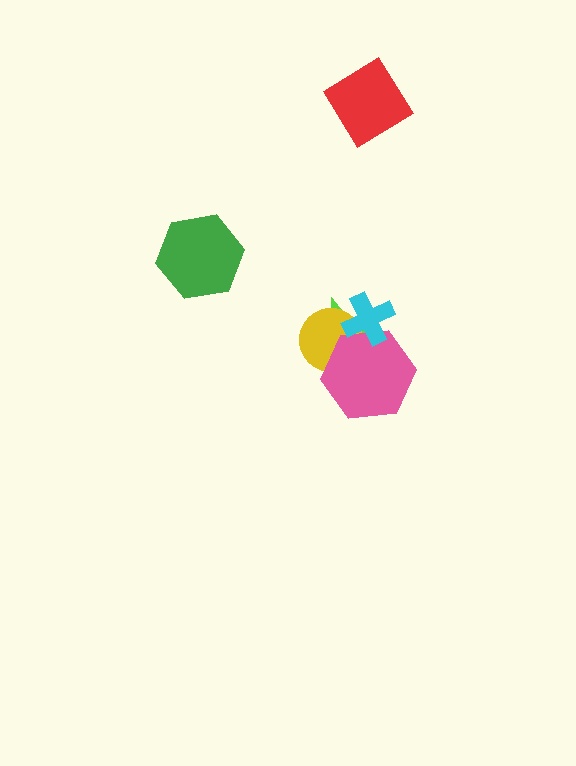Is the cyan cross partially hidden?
No, no other shape covers it.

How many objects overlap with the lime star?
3 objects overlap with the lime star.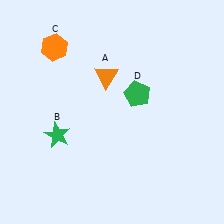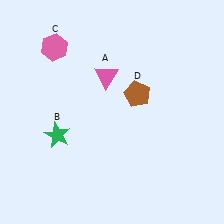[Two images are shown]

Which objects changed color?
A changed from orange to pink. C changed from orange to pink. D changed from green to brown.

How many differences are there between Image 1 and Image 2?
There are 3 differences between the two images.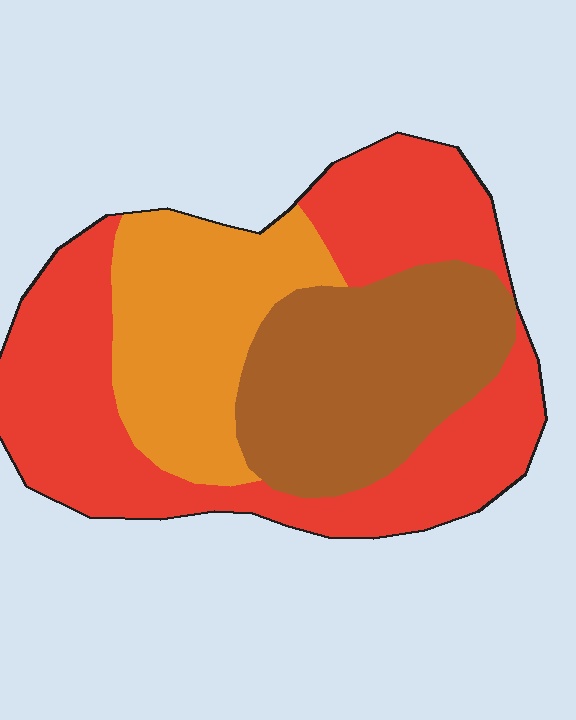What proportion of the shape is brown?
Brown takes up between a quarter and a half of the shape.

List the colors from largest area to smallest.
From largest to smallest: red, brown, orange.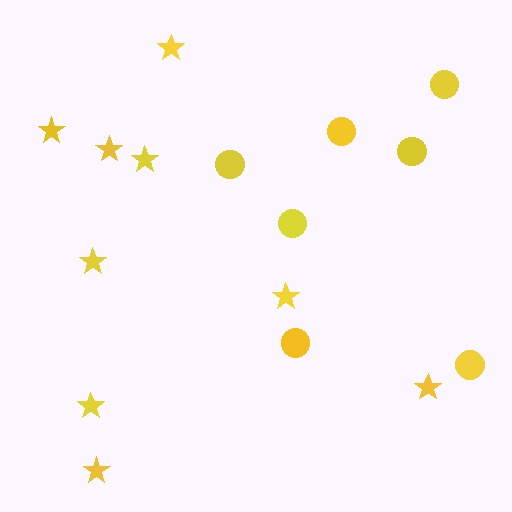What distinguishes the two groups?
There are 2 groups: one group of circles (7) and one group of stars (9).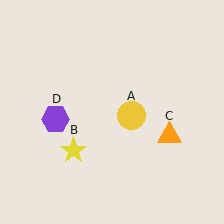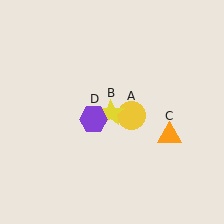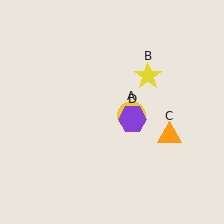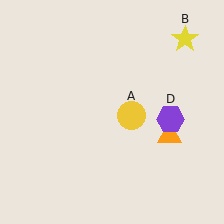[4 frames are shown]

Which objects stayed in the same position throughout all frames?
Yellow circle (object A) and orange triangle (object C) remained stationary.